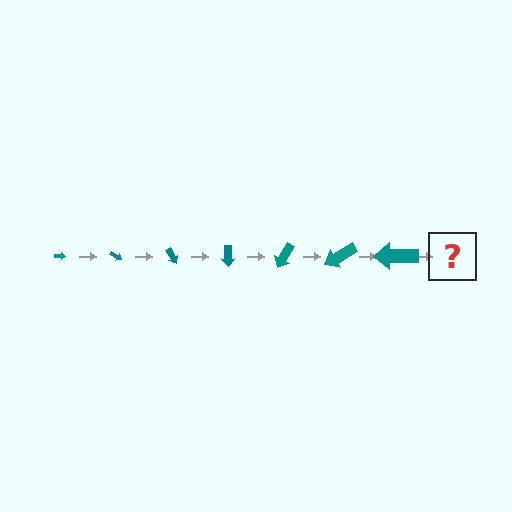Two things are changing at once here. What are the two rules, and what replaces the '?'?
The two rules are that the arrow grows larger each step and it rotates 30 degrees each step. The '?' should be an arrow, larger than the previous one and rotated 210 degrees from the start.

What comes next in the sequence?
The next element should be an arrow, larger than the previous one and rotated 210 degrees from the start.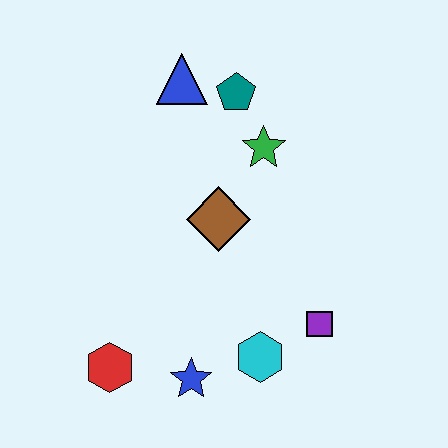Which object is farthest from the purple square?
The blue triangle is farthest from the purple square.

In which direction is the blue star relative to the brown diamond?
The blue star is below the brown diamond.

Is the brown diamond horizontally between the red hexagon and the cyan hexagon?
Yes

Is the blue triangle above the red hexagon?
Yes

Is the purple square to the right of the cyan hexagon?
Yes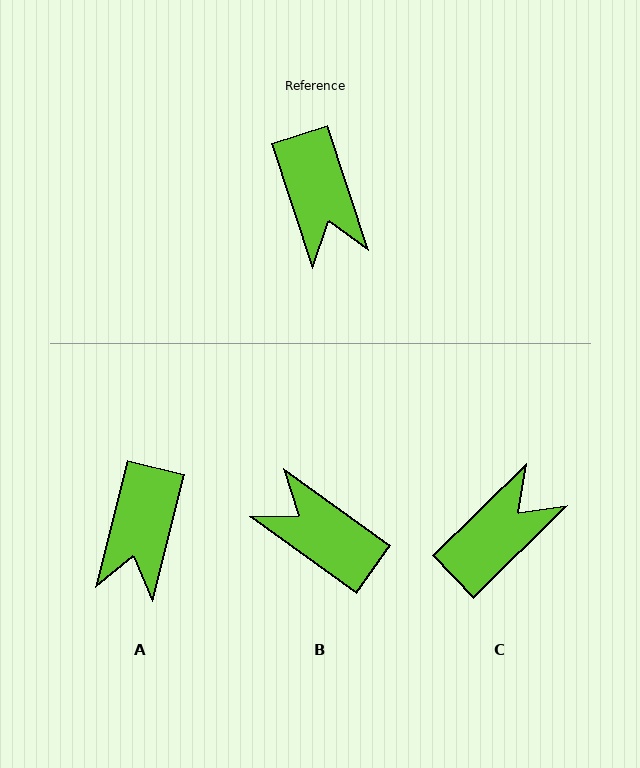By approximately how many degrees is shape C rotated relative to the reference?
Approximately 117 degrees counter-clockwise.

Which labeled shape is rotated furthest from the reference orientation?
B, about 144 degrees away.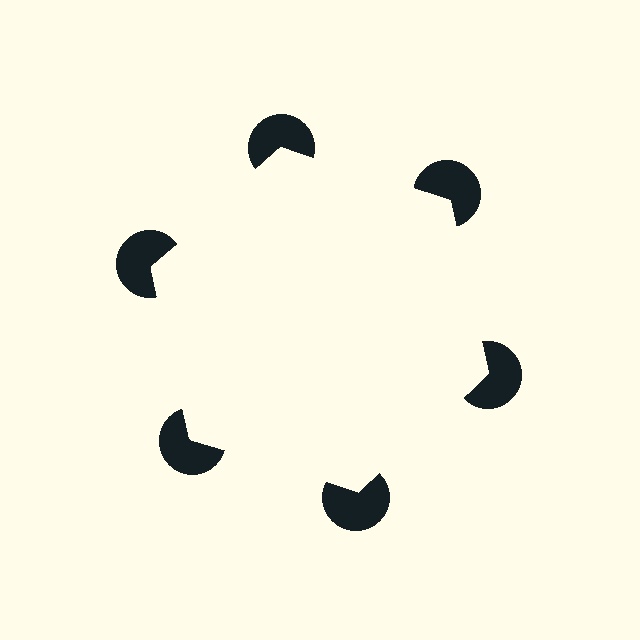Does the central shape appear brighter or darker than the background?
It typically appears slightly brighter than the background, even though no actual brightness change is drawn.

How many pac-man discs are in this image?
There are 6 — one at each vertex of the illusory hexagon.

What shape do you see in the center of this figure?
An illusory hexagon — its edges are inferred from the aligned wedge cuts in the pac-man discs, not physically drawn.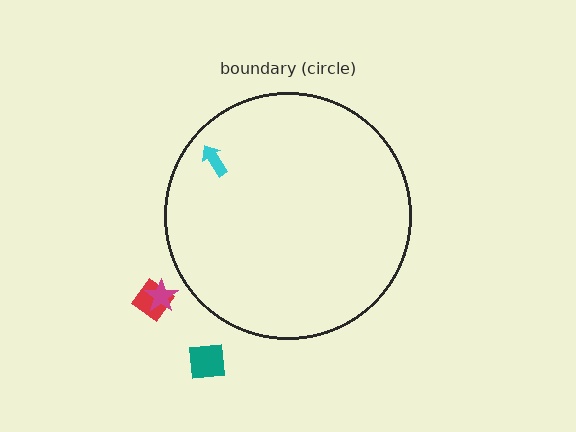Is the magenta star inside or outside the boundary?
Outside.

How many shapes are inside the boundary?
1 inside, 3 outside.